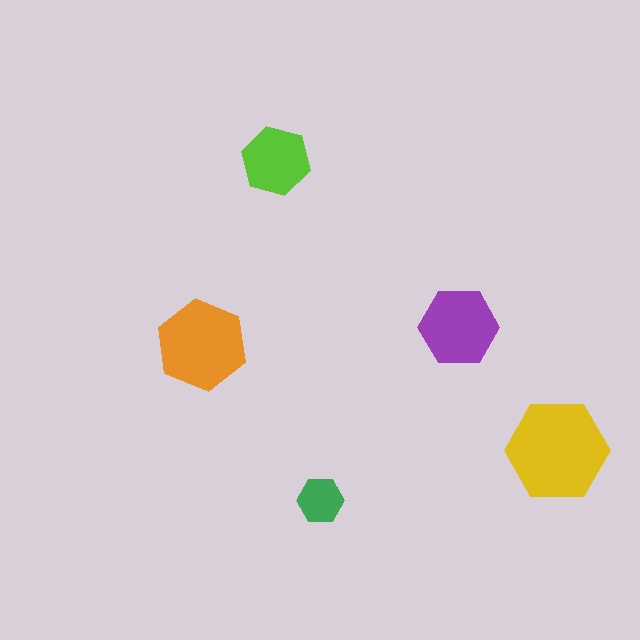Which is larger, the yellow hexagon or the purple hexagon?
The yellow one.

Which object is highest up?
The lime hexagon is topmost.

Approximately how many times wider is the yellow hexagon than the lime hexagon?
About 1.5 times wider.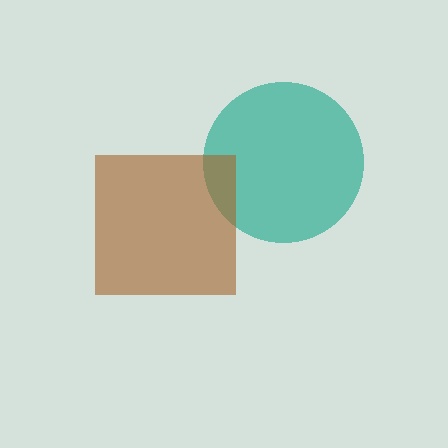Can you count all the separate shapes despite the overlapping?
Yes, there are 2 separate shapes.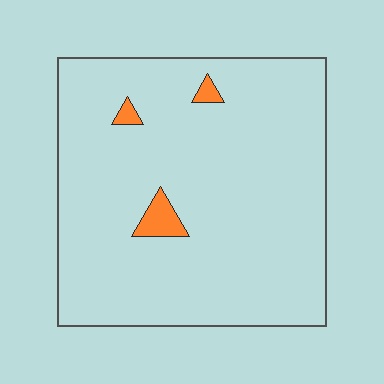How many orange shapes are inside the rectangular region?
3.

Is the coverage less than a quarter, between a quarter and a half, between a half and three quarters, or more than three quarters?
Less than a quarter.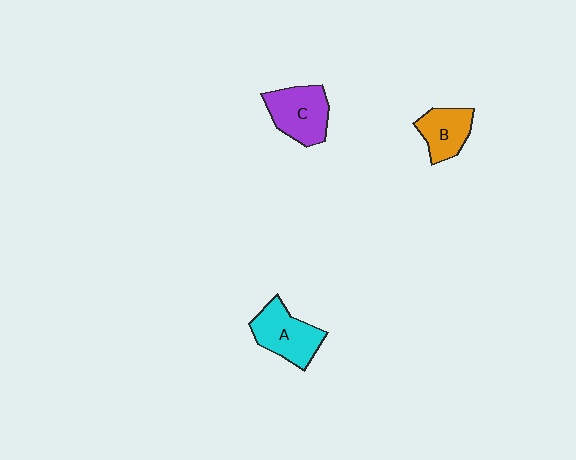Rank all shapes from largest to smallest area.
From largest to smallest: A (cyan), C (purple), B (orange).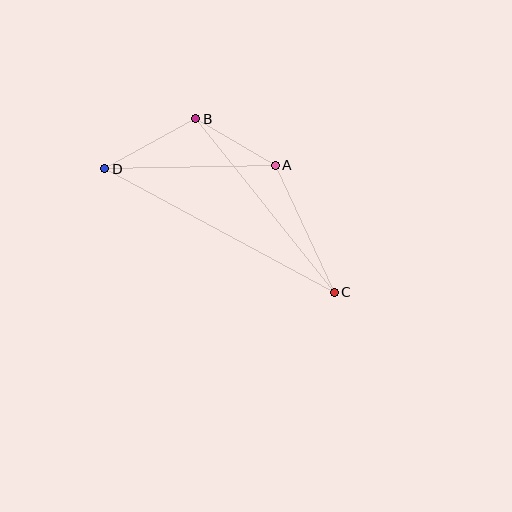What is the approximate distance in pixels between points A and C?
The distance between A and C is approximately 140 pixels.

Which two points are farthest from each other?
Points C and D are farthest from each other.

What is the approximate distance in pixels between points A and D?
The distance between A and D is approximately 170 pixels.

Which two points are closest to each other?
Points A and B are closest to each other.